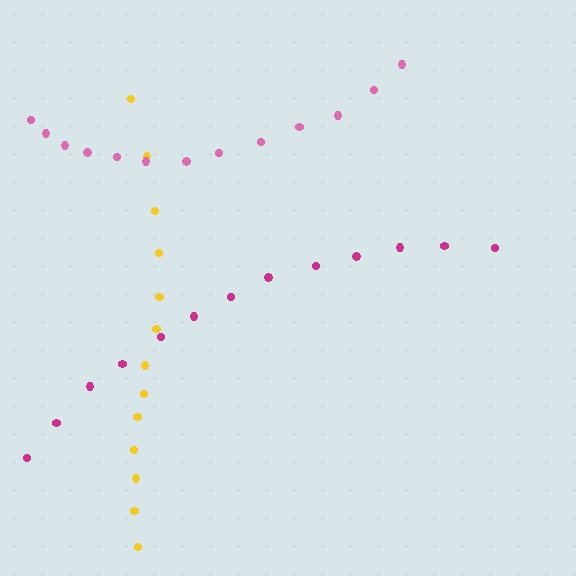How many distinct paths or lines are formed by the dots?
There are 3 distinct paths.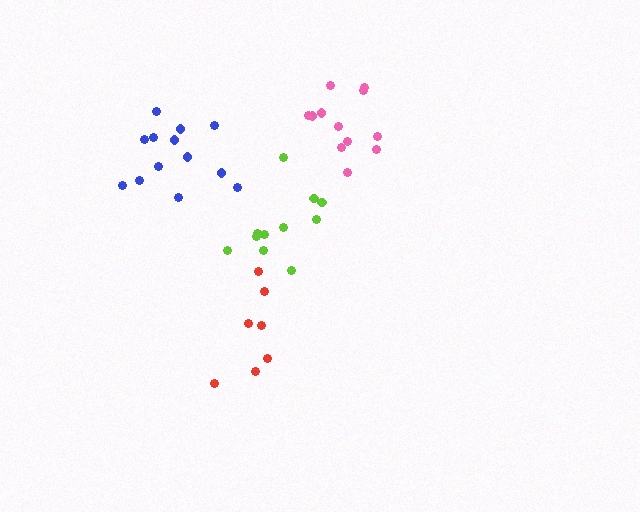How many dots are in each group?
Group 1: 13 dots, Group 2: 11 dots, Group 3: 12 dots, Group 4: 7 dots (43 total).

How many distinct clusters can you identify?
There are 4 distinct clusters.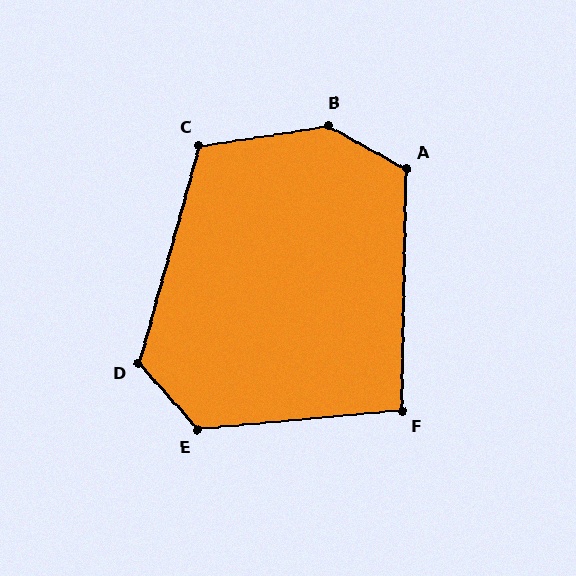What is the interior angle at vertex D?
Approximately 122 degrees (obtuse).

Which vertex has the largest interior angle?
B, at approximately 141 degrees.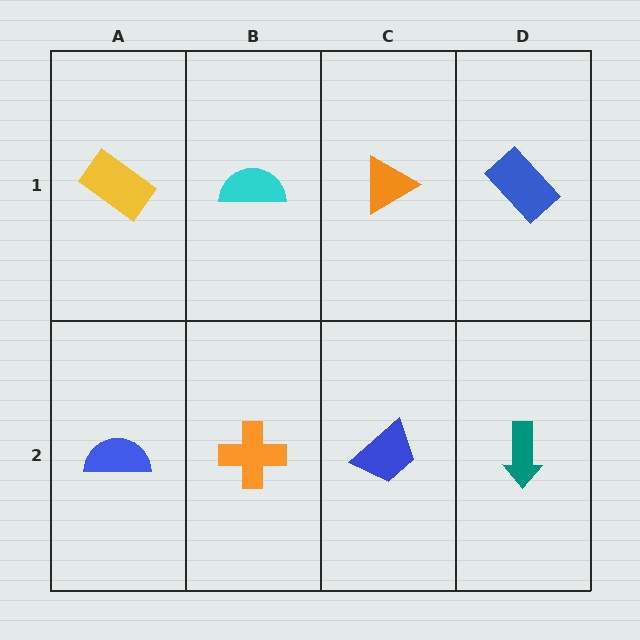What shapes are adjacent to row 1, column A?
A blue semicircle (row 2, column A), a cyan semicircle (row 1, column B).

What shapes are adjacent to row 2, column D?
A blue rectangle (row 1, column D), a blue trapezoid (row 2, column C).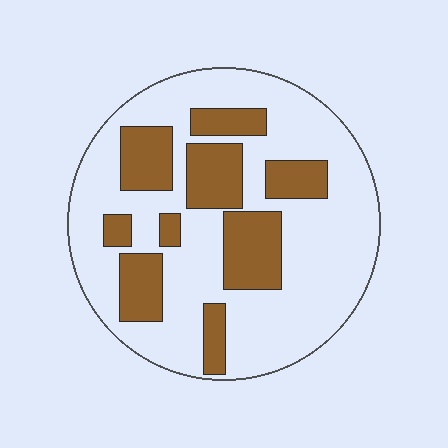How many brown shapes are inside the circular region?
9.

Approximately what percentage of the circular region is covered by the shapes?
Approximately 30%.